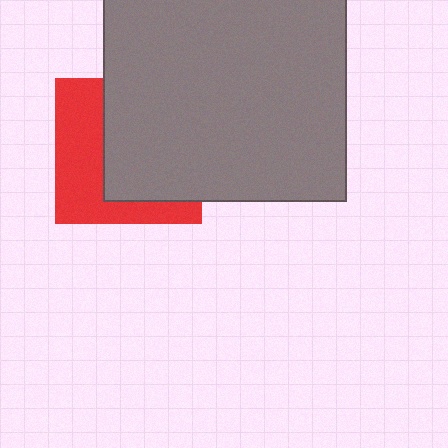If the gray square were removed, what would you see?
You would see the complete red square.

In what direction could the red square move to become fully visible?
The red square could move left. That would shift it out from behind the gray square entirely.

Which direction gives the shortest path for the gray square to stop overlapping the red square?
Moving right gives the shortest separation.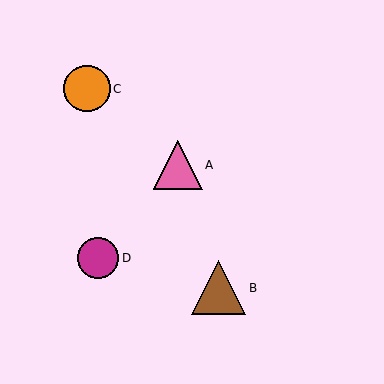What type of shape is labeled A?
Shape A is a pink triangle.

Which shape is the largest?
The brown triangle (labeled B) is the largest.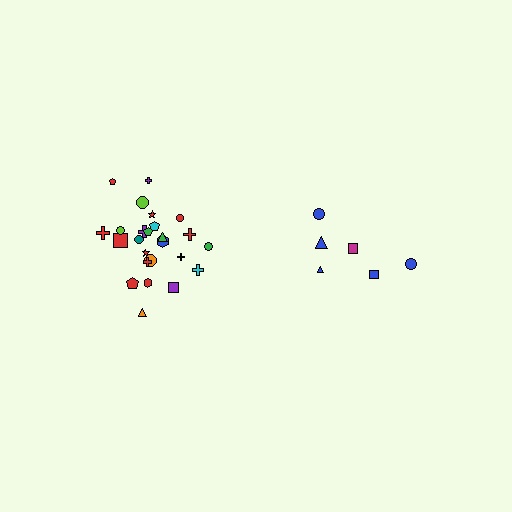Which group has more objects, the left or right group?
The left group.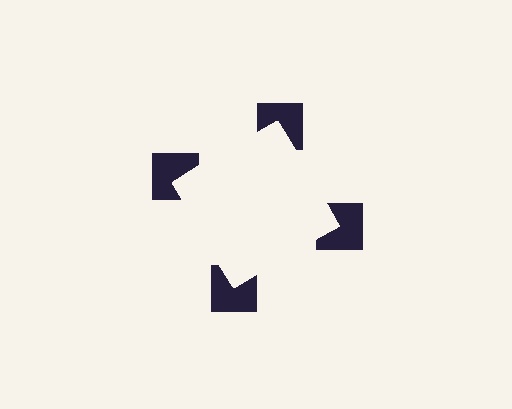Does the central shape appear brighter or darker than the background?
It typically appears slightly brighter than the background, even though no actual brightness change is drawn.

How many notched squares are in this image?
There are 4 — one at each vertex of the illusory square.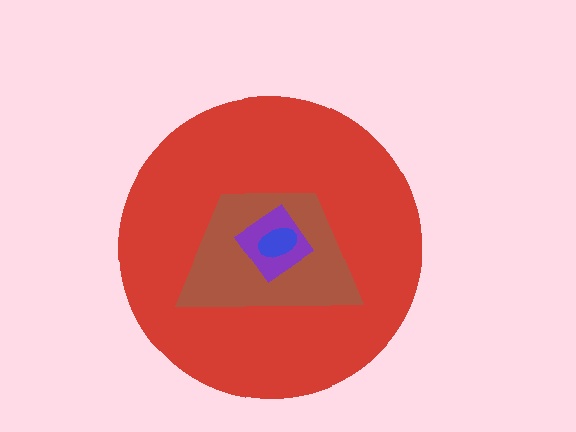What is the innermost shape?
The blue ellipse.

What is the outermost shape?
The red circle.